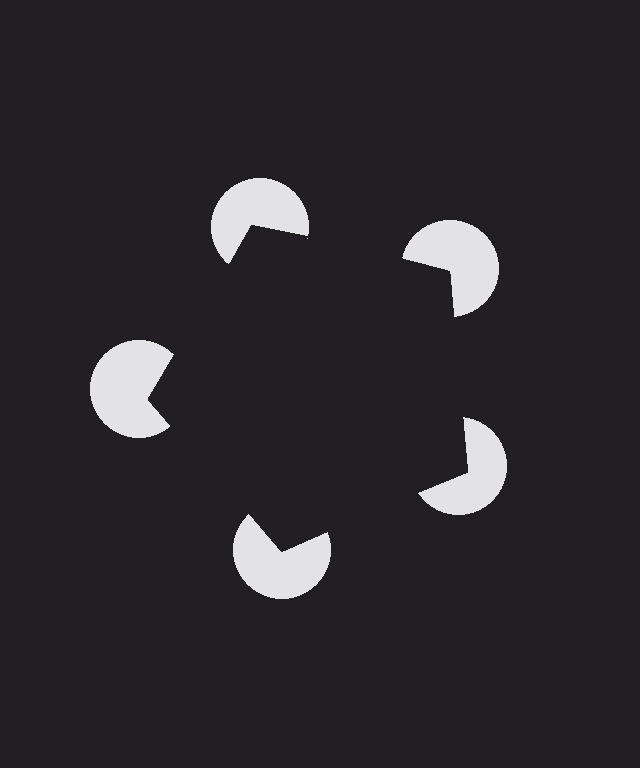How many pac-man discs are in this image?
There are 5 — one at each vertex of the illusory pentagon.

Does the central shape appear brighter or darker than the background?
It typically appears slightly darker than the background, even though no actual brightness change is drawn.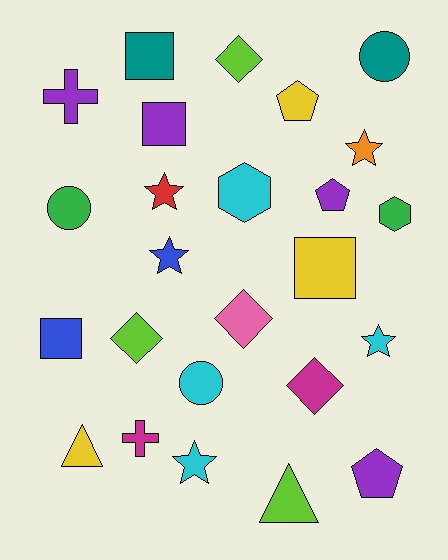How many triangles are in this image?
There are 2 triangles.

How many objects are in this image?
There are 25 objects.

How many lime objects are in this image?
There are 3 lime objects.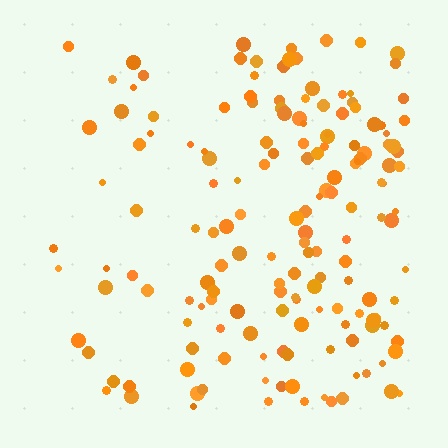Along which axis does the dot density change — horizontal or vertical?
Horizontal.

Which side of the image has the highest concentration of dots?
The right.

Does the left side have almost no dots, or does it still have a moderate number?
Still a moderate number, just noticeably fewer than the right.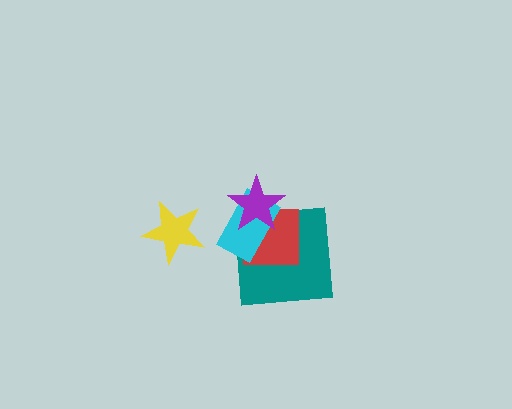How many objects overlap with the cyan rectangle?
3 objects overlap with the cyan rectangle.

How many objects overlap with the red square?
3 objects overlap with the red square.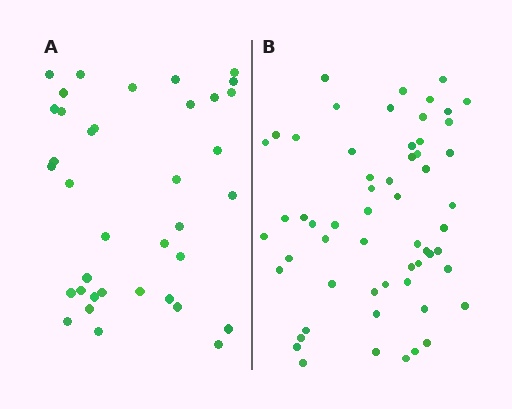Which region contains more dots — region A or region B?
Region B (the right region) has more dots.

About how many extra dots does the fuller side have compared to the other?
Region B has approximately 20 more dots than region A.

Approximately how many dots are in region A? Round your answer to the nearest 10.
About 40 dots. (The exact count is 37, which rounds to 40.)